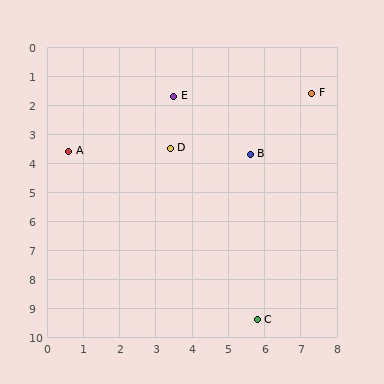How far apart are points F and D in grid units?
Points F and D are about 4.3 grid units apart.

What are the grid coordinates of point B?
Point B is at approximately (5.6, 3.7).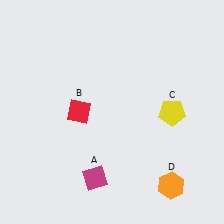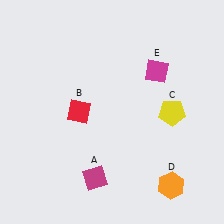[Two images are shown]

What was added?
A magenta diamond (E) was added in Image 2.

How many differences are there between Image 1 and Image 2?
There is 1 difference between the two images.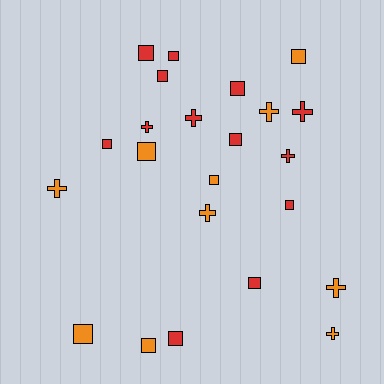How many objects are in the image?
There are 23 objects.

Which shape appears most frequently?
Square, with 14 objects.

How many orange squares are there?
There are 5 orange squares.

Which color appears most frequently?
Red, with 13 objects.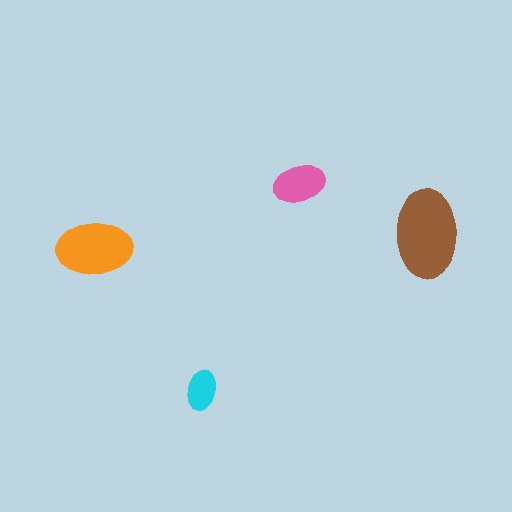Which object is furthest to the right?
The brown ellipse is rightmost.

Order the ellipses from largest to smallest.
the brown one, the orange one, the pink one, the cyan one.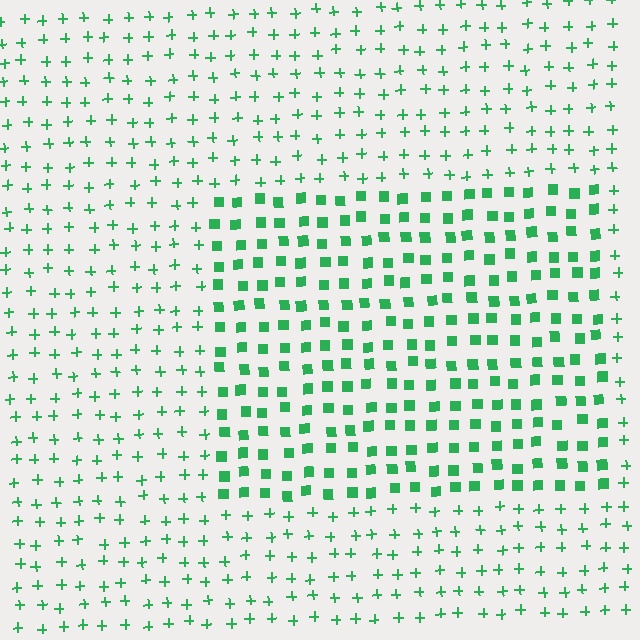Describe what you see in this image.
The image is filled with small green elements arranged in a uniform grid. A rectangle-shaped region contains squares, while the surrounding area contains plus signs. The boundary is defined purely by the change in element shape.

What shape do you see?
I see a rectangle.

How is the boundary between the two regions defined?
The boundary is defined by a change in element shape: squares inside vs. plus signs outside. All elements share the same color and spacing.